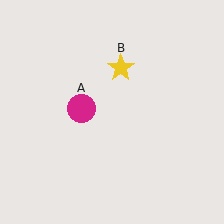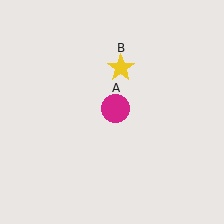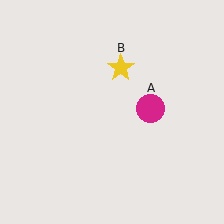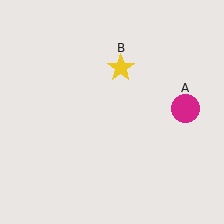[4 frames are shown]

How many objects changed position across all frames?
1 object changed position: magenta circle (object A).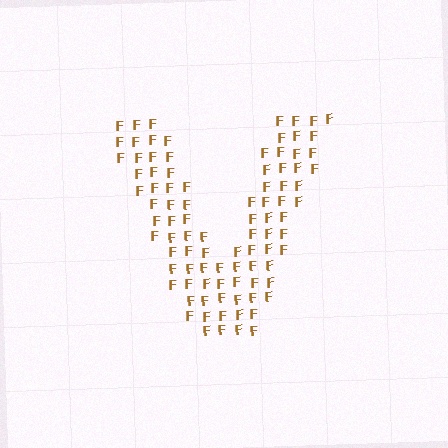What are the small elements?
The small elements are letter F's.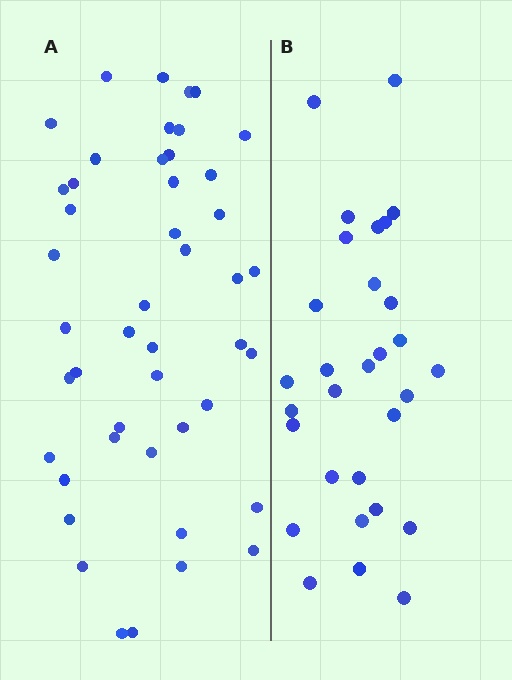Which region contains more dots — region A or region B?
Region A (the left region) has more dots.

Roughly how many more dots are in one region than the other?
Region A has approximately 15 more dots than region B.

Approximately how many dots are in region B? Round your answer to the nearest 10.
About 30 dots.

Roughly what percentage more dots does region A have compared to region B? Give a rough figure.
About 55% more.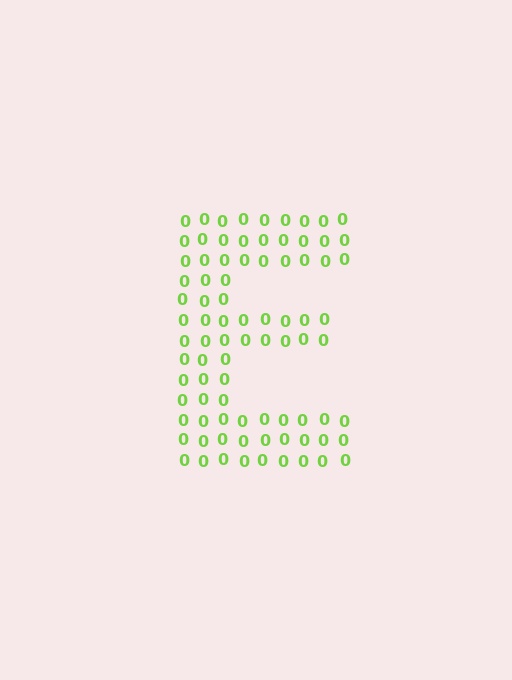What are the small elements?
The small elements are digit 0's.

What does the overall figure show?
The overall figure shows the letter E.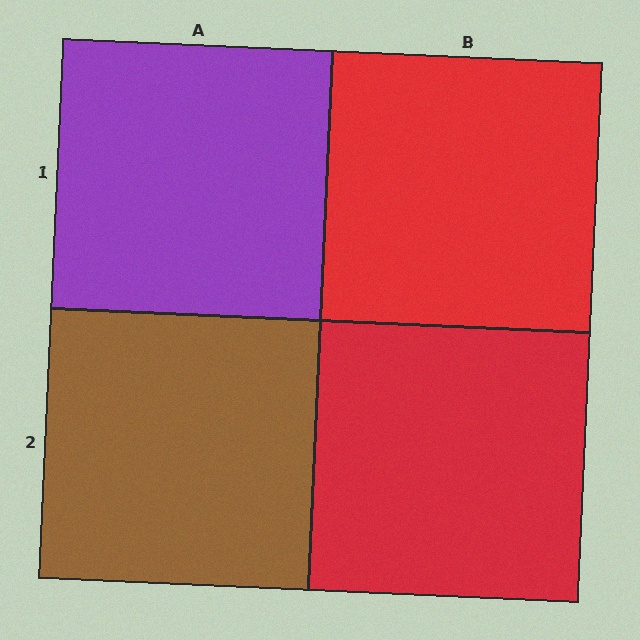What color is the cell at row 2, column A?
Brown.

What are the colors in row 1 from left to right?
Purple, red.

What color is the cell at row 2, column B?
Red.